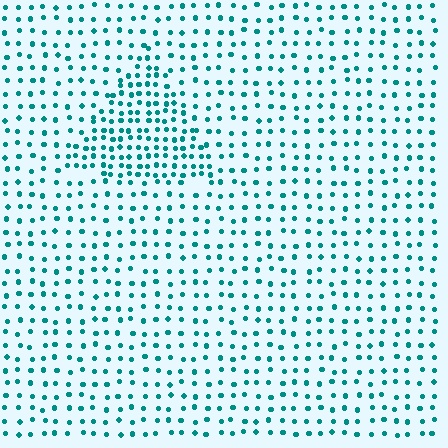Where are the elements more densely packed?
The elements are more densely packed inside the triangle boundary.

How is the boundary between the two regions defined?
The boundary is defined by a change in element density (approximately 2.0x ratio). All elements are the same color, size, and shape.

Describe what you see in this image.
The image contains small teal elements arranged at two different densities. A triangle-shaped region is visible where the elements are more densely packed than the surrounding area.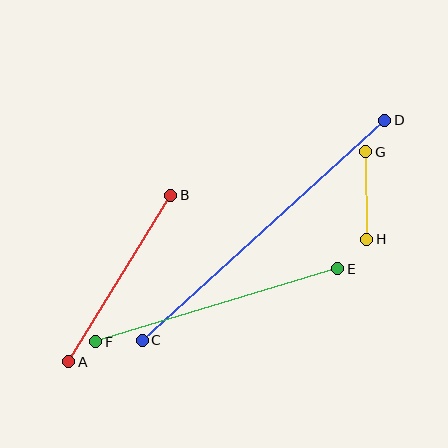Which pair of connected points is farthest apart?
Points C and D are farthest apart.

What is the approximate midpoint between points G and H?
The midpoint is at approximately (366, 195) pixels.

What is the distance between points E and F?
The distance is approximately 253 pixels.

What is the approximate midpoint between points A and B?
The midpoint is at approximately (120, 278) pixels.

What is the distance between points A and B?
The distance is approximately 195 pixels.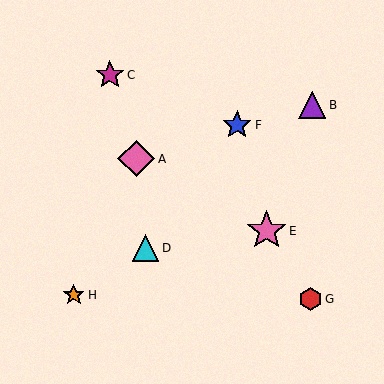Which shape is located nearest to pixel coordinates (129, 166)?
The pink diamond (labeled A) at (136, 159) is nearest to that location.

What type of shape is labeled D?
Shape D is a cyan triangle.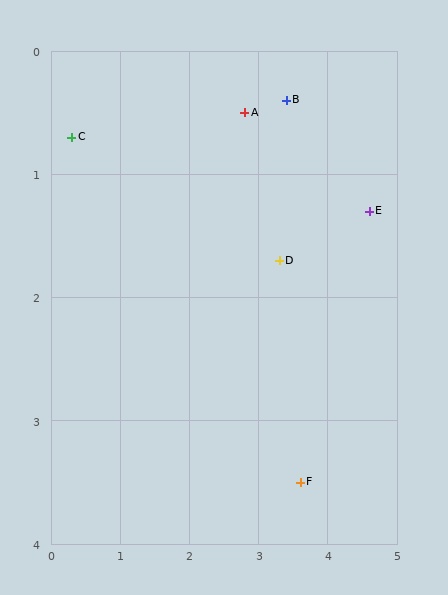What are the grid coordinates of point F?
Point F is at approximately (3.6, 3.5).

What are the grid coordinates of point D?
Point D is at approximately (3.3, 1.7).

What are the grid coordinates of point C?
Point C is at approximately (0.3, 0.7).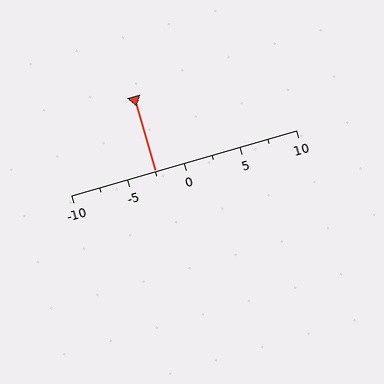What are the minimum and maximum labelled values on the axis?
The axis runs from -10 to 10.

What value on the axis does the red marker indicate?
The marker indicates approximately -2.5.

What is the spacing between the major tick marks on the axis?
The major ticks are spaced 5 apart.